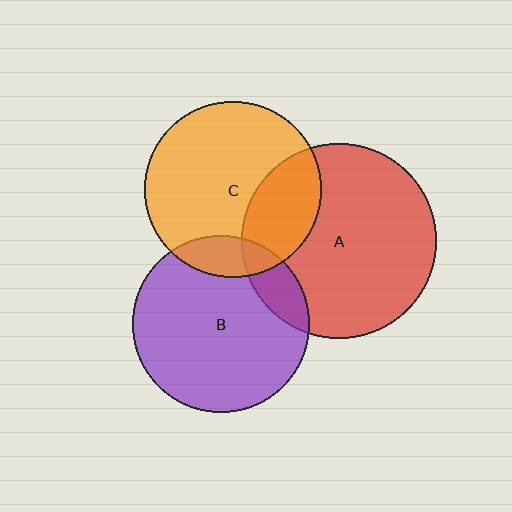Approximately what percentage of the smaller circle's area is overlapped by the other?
Approximately 15%.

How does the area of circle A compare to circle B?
Approximately 1.2 times.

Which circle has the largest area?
Circle A (red).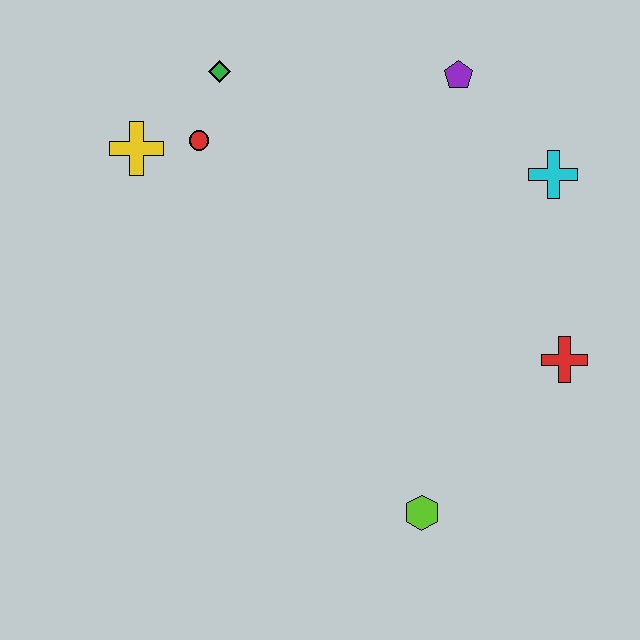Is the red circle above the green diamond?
No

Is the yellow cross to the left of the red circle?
Yes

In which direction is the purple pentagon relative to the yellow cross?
The purple pentagon is to the right of the yellow cross.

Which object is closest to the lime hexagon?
The red cross is closest to the lime hexagon.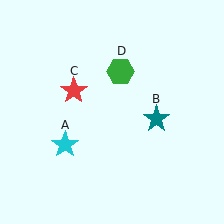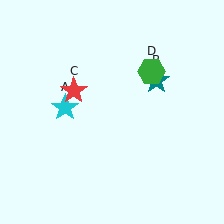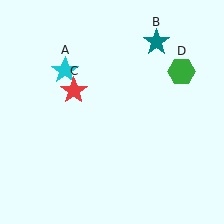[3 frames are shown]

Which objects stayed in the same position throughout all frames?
Red star (object C) remained stationary.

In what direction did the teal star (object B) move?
The teal star (object B) moved up.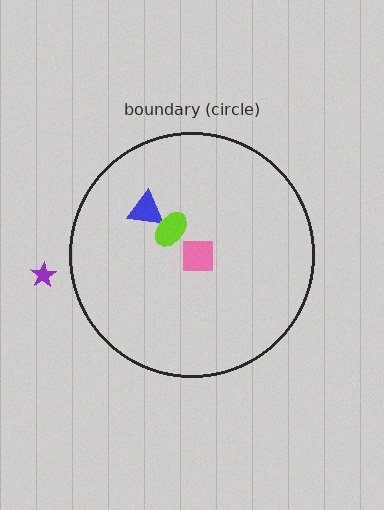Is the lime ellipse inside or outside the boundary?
Inside.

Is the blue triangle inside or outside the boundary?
Inside.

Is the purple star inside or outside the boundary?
Outside.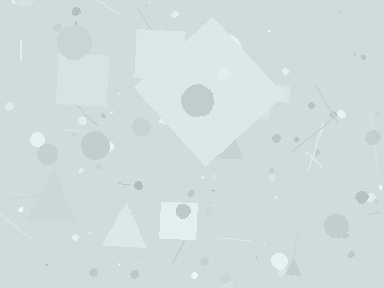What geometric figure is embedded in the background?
A diamond is embedded in the background.